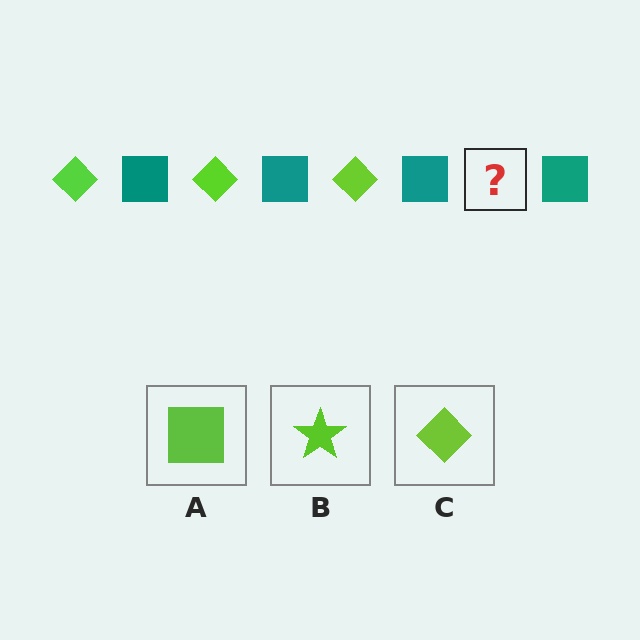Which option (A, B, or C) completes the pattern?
C.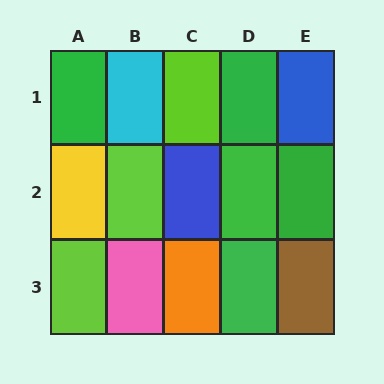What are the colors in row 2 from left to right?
Yellow, lime, blue, green, green.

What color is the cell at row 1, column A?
Green.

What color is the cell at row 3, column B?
Pink.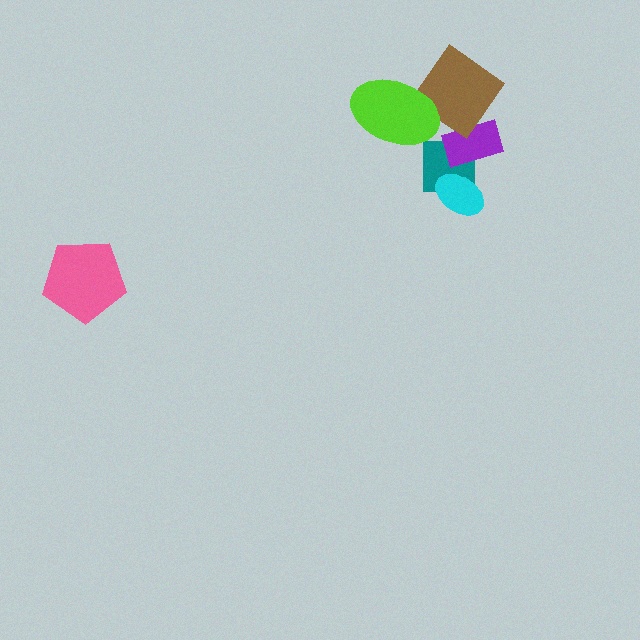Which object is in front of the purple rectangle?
The brown diamond is in front of the purple rectangle.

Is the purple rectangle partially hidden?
Yes, it is partially covered by another shape.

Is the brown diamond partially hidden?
Yes, it is partially covered by another shape.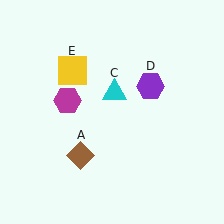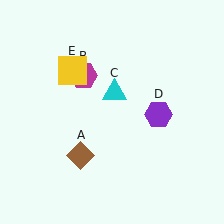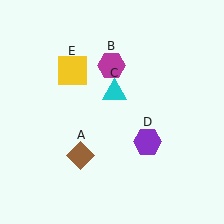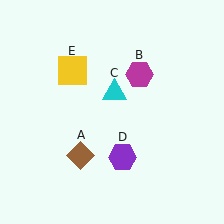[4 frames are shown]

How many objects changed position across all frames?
2 objects changed position: magenta hexagon (object B), purple hexagon (object D).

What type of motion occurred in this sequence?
The magenta hexagon (object B), purple hexagon (object D) rotated clockwise around the center of the scene.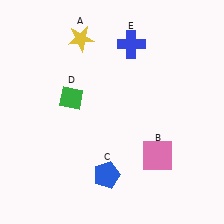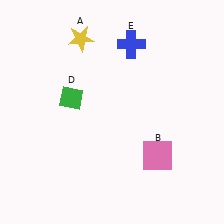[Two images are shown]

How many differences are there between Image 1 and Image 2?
There is 1 difference between the two images.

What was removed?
The blue pentagon (C) was removed in Image 2.